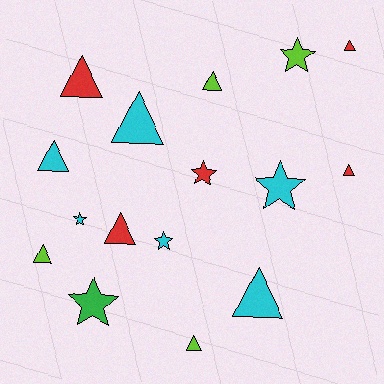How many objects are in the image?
There are 16 objects.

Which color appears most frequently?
Cyan, with 6 objects.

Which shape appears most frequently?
Triangle, with 10 objects.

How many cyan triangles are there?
There are 3 cyan triangles.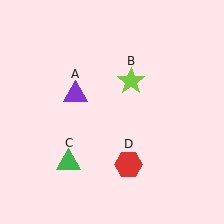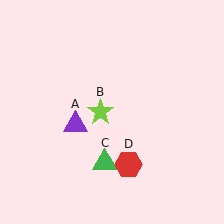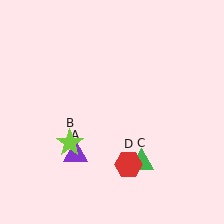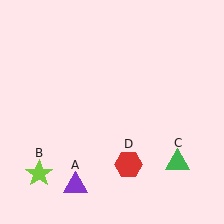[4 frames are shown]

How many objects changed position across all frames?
3 objects changed position: purple triangle (object A), lime star (object B), green triangle (object C).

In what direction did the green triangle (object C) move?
The green triangle (object C) moved right.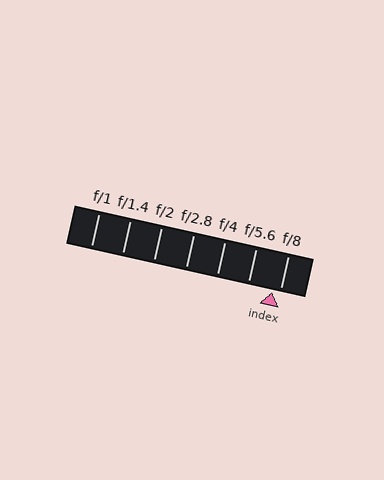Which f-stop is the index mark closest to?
The index mark is closest to f/8.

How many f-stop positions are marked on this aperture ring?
There are 7 f-stop positions marked.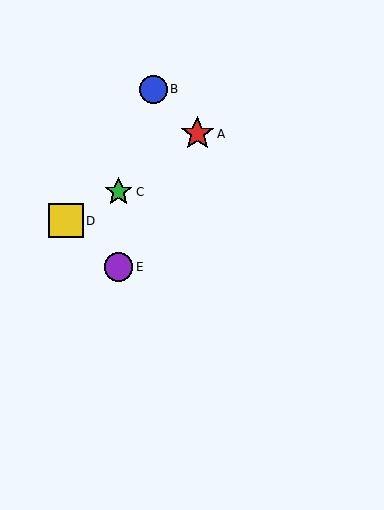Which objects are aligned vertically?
Objects C, E are aligned vertically.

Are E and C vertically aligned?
Yes, both are at x≈118.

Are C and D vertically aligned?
No, C is at x≈119 and D is at x≈66.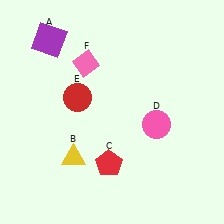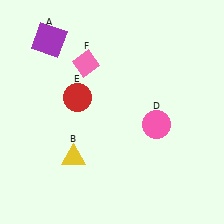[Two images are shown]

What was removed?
The red pentagon (C) was removed in Image 2.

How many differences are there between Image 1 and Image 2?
There is 1 difference between the two images.